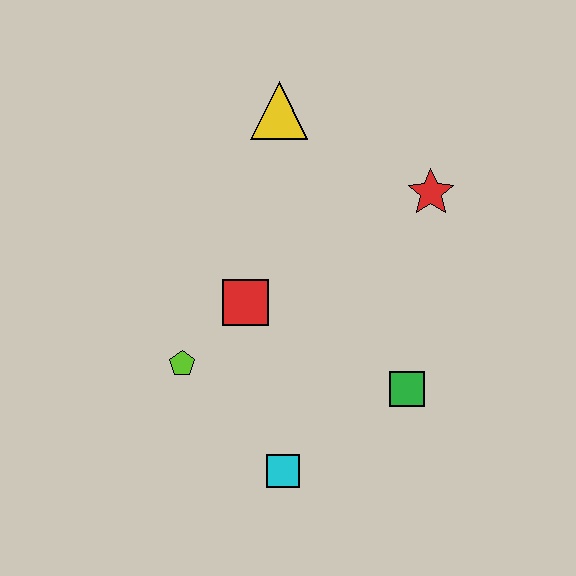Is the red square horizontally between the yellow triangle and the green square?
No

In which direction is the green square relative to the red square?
The green square is to the right of the red square.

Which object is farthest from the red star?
The cyan square is farthest from the red star.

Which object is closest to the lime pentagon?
The red square is closest to the lime pentagon.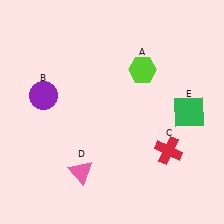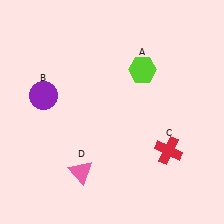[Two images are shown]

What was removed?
The green square (E) was removed in Image 2.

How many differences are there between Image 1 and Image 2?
There is 1 difference between the two images.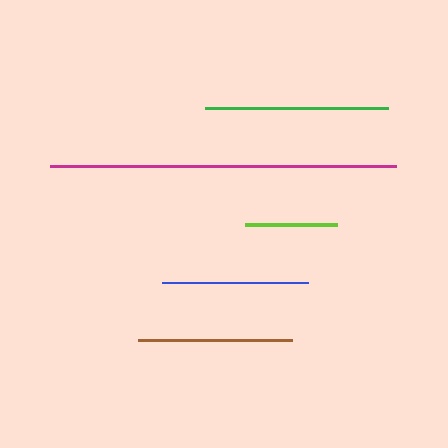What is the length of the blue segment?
The blue segment is approximately 146 pixels long.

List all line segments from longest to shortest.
From longest to shortest: magenta, green, brown, blue, lime.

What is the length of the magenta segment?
The magenta segment is approximately 346 pixels long.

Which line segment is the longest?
The magenta line is the longest at approximately 346 pixels.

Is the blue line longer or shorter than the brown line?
The brown line is longer than the blue line.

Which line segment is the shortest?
The lime line is the shortest at approximately 93 pixels.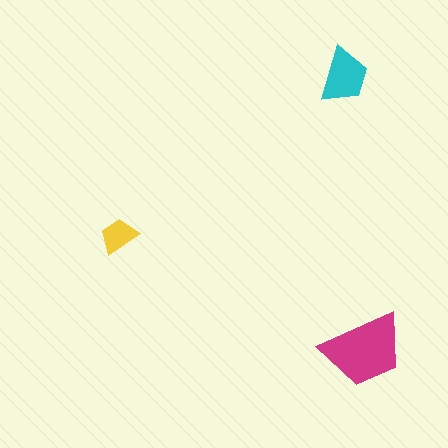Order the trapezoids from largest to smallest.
the magenta one, the cyan one, the yellow one.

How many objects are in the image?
There are 3 objects in the image.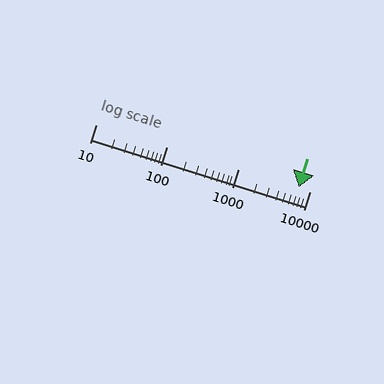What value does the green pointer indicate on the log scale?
The pointer indicates approximately 7000.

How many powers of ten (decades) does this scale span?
The scale spans 3 decades, from 10 to 10000.